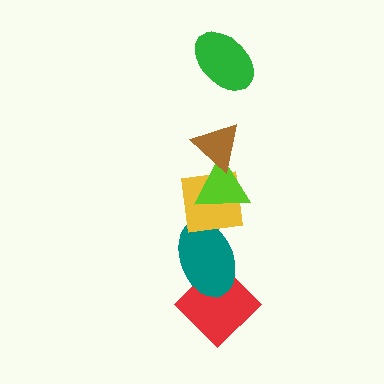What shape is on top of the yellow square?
The lime triangle is on top of the yellow square.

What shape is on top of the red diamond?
The teal ellipse is on top of the red diamond.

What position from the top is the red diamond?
The red diamond is 6th from the top.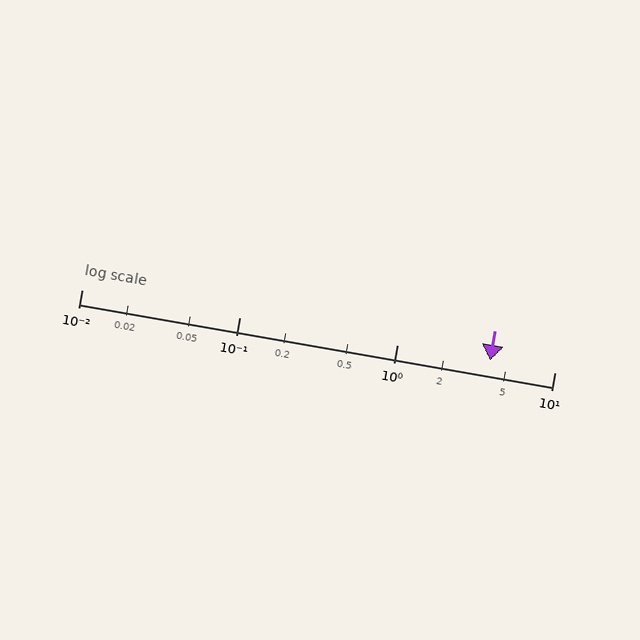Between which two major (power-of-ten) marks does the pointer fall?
The pointer is between 1 and 10.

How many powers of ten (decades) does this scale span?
The scale spans 3 decades, from 0.01 to 10.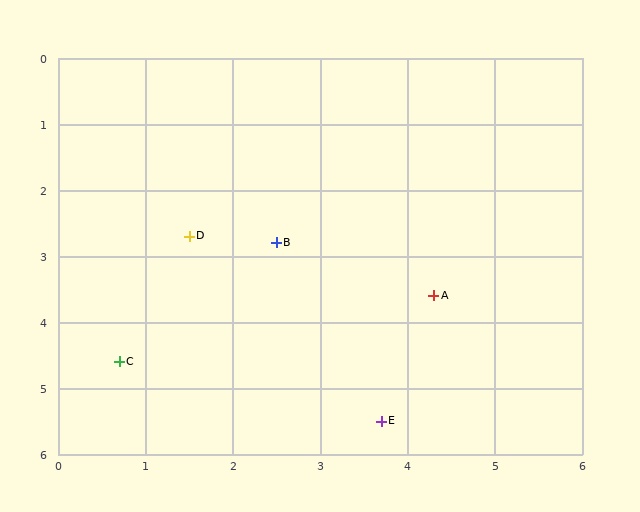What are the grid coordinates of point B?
Point B is at approximately (2.5, 2.8).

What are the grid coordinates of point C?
Point C is at approximately (0.7, 4.6).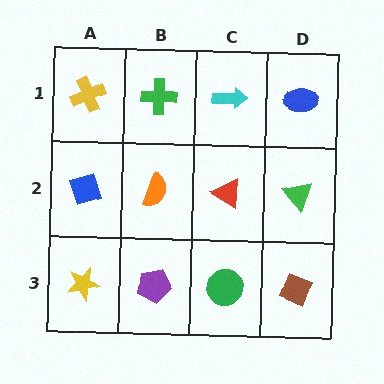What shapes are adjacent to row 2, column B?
A green cross (row 1, column B), a purple pentagon (row 3, column B), a blue diamond (row 2, column A), a red triangle (row 2, column C).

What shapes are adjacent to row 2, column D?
A blue ellipse (row 1, column D), a brown diamond (row 3, column D), a red triangle (row 2, column C).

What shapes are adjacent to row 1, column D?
A green triangle (row 2, column D), a cyan arrow (row 1, column C).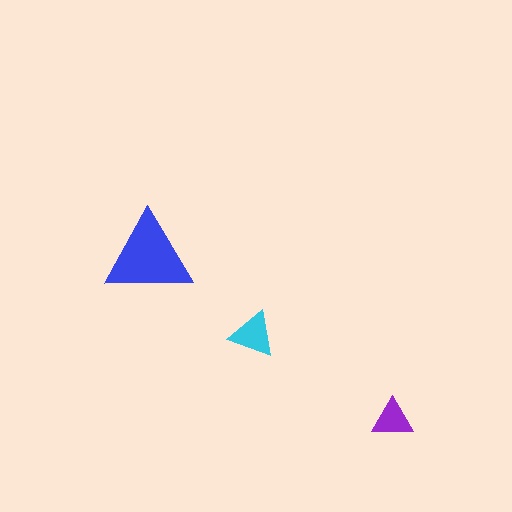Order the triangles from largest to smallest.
the blue one, the cyan one, the purple one.